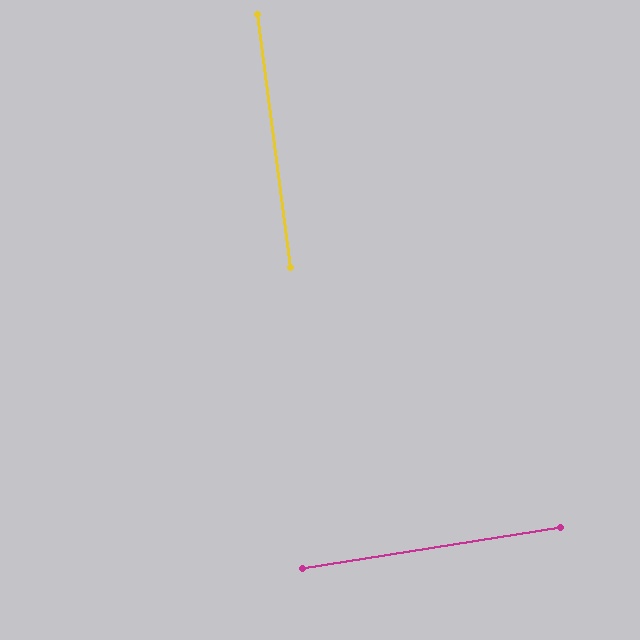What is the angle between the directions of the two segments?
Approximately 88 degrees.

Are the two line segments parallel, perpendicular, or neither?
Perpendicular — they meet at approximately 88°.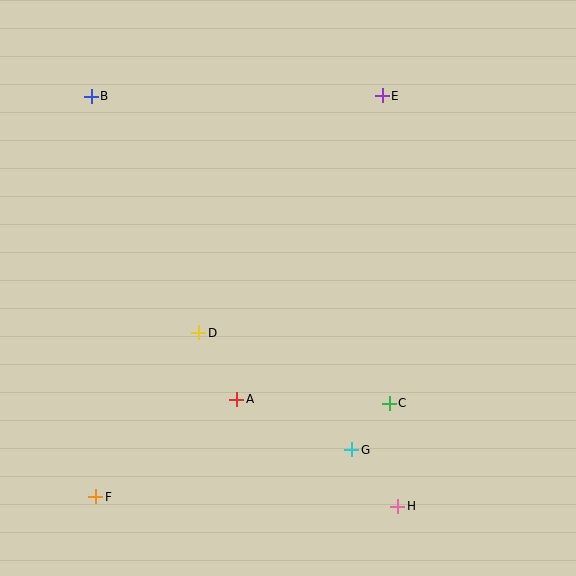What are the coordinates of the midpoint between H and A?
The midpoint between H and A is at (317, 453).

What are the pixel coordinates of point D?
Point D is at (199, 333).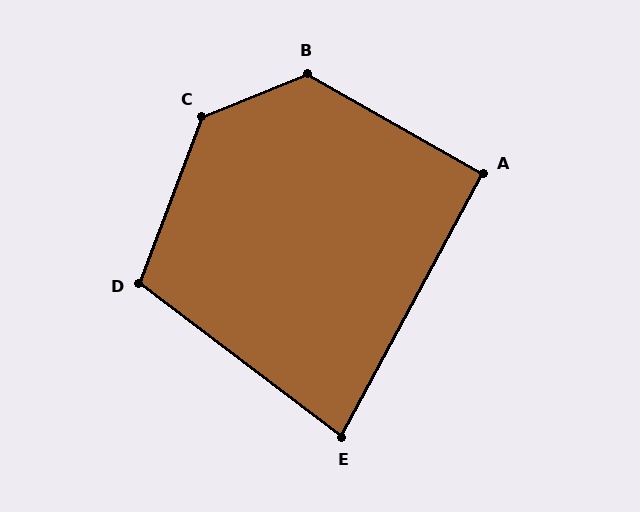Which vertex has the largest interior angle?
C, at approximately 133 degrees.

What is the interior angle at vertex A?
Approximately 91 degrees (approximately right).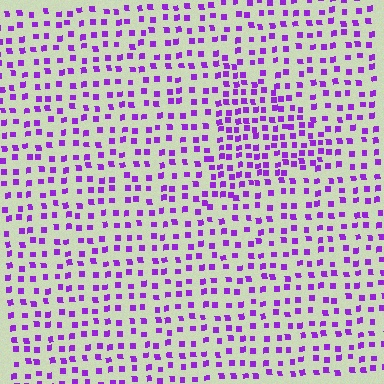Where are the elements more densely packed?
The elements are more densely packed inside the triangle boundary.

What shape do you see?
I see a triangle.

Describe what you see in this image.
The image contains small purple elements arranged at two different densities. A triangle-shaped region is visible where the elements are more densely packed than the surrounding area.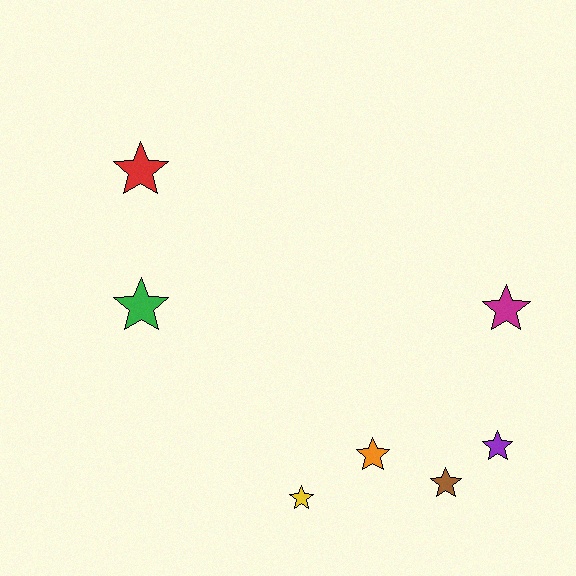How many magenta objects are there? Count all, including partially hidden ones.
There is 1 magenta object.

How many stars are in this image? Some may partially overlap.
There are 7 stars.